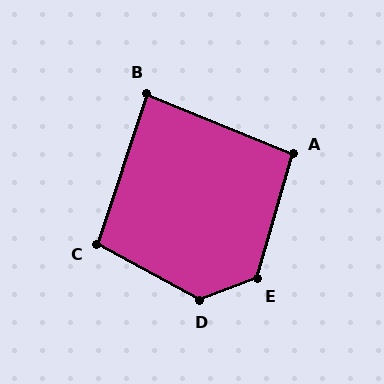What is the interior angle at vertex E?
Approximately 126 degrees (obtuse).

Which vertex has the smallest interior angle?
B, at approximately 86 degrees.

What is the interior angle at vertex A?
Approximately 96 degrees (obtuse).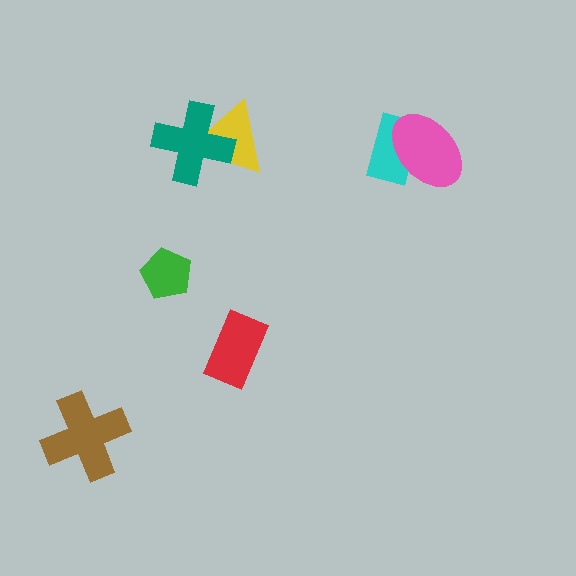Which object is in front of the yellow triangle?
The teal cross is in front of the yellow triangle.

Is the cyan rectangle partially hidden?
Yes, it is partially covered by another shape.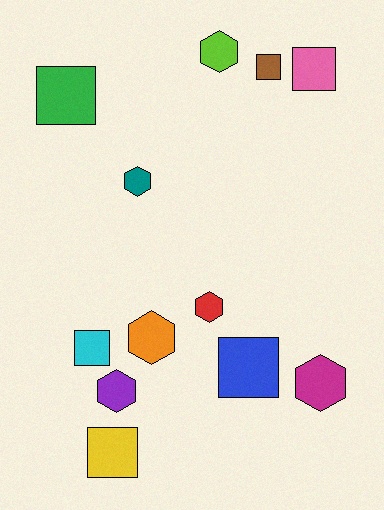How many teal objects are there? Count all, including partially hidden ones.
There is 1 teal object.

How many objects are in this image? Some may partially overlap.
There are 12 objects.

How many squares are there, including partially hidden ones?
There are 6 squares.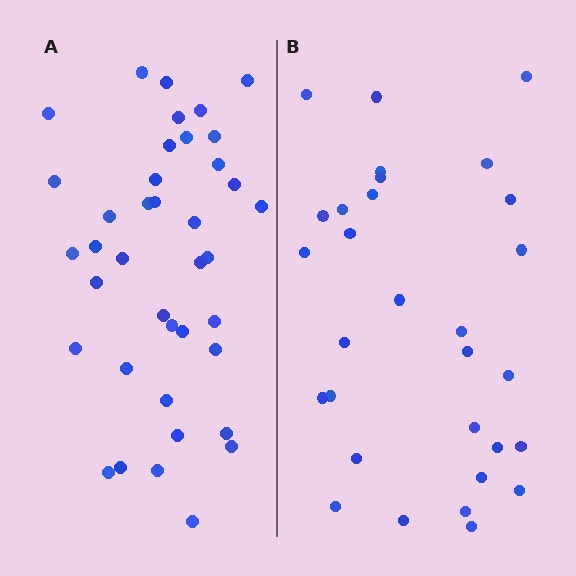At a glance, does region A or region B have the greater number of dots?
Region A (the left region) has more dots.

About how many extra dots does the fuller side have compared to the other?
Region A has roughly 8 or so more dots than region B.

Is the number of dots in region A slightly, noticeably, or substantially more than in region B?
Region A has noticeably more, but not dramatically so. The ratio is roughly 1.3 to 1.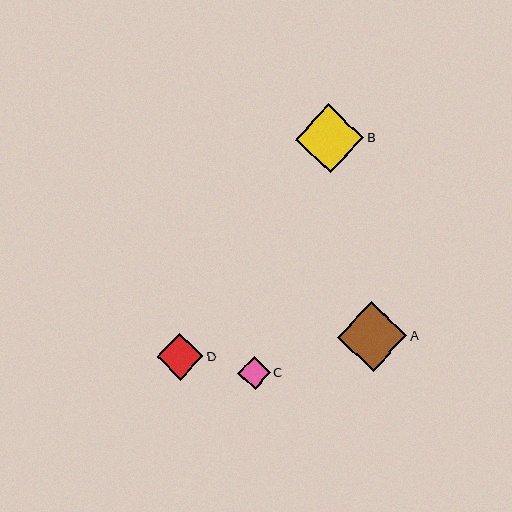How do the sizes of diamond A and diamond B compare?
Diamond A and diamond B are approximately the same size.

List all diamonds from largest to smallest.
From largest to smallest: A, B, D, C.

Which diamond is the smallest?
Diamond C is the smallest with a size of approximately 33 pixels.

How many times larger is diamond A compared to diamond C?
Diamond A is approximately 2.1 times the size of diamond C.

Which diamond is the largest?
Diamond A is the largest with a size of approximately 70 pixels.